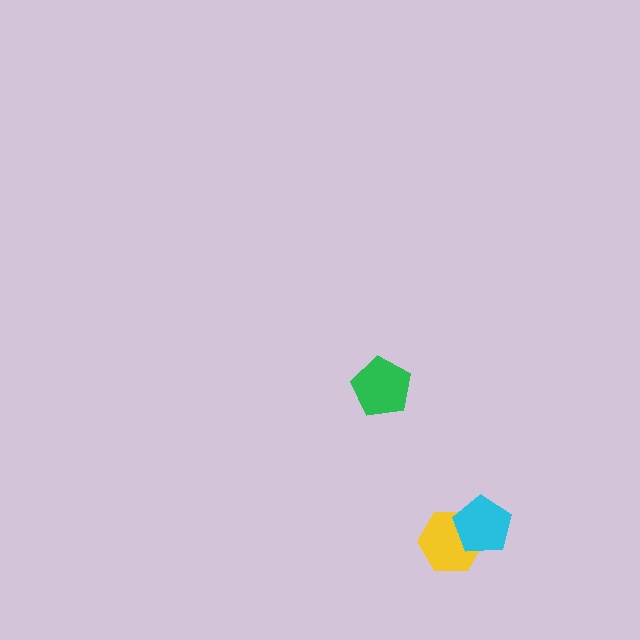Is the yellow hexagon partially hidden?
Yes, it is partially covered by another shape.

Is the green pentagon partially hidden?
No, no other shape covers it.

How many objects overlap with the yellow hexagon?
1 object overlaps with the yellow hexagon.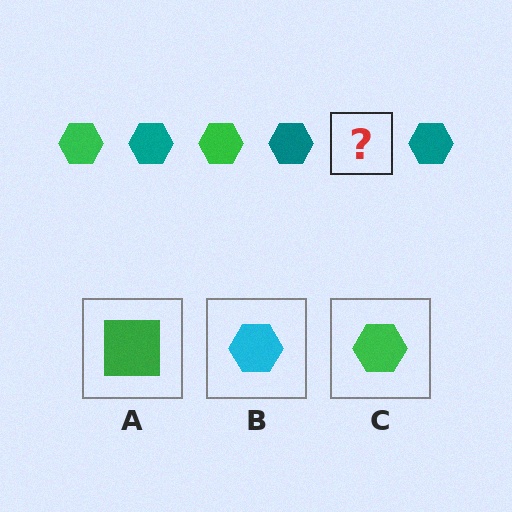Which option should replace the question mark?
Option C.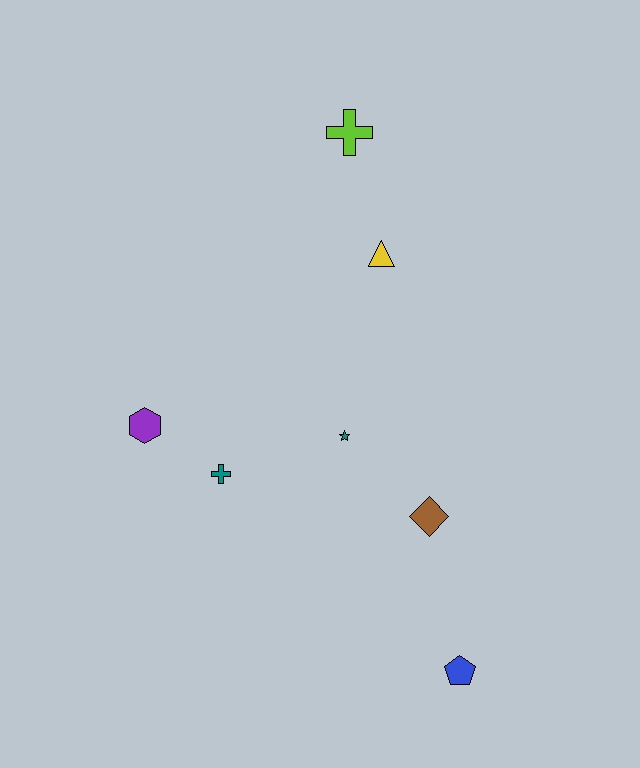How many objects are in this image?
There are 7 objects.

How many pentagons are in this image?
There is 1 pentagon.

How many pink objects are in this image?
There are no pink objects.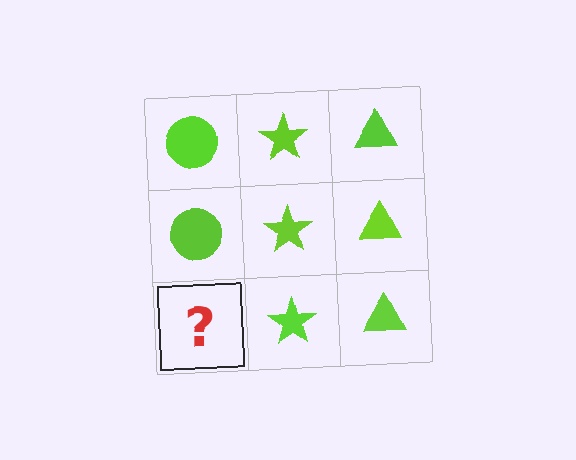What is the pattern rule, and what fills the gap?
The rule is that each column has a consistent shape. The gap should be filled with a lime circle.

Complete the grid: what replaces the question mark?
The question mark should be replaced with a lime circle.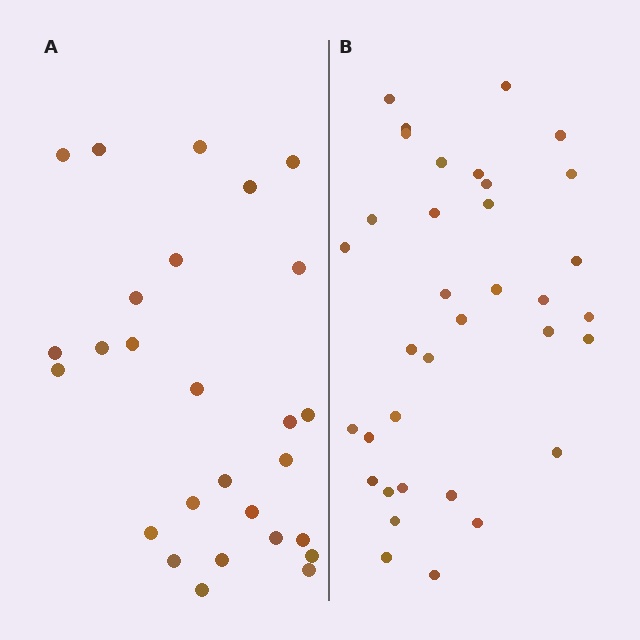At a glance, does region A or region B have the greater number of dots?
Region B (the right region) has more dots.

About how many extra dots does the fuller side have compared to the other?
Region B has roughly 8 or so more dots than region A.